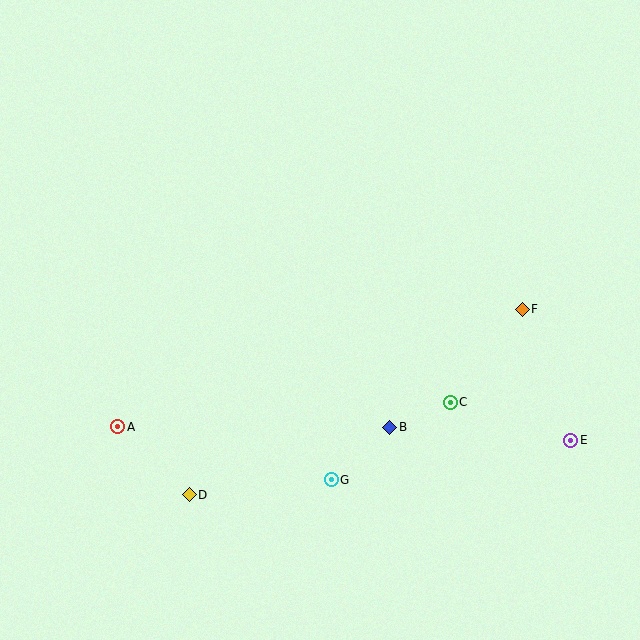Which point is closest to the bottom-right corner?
Point E is closest to the bottom-right corner.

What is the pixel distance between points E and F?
The distance between E and F is 140 pixels.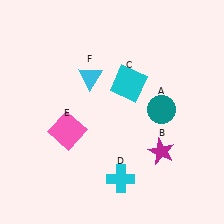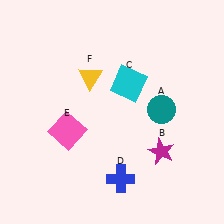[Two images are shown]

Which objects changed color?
D changed from cyan to blue. F changed from cyan to yellow.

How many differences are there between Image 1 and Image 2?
There are 2 differences between the two images.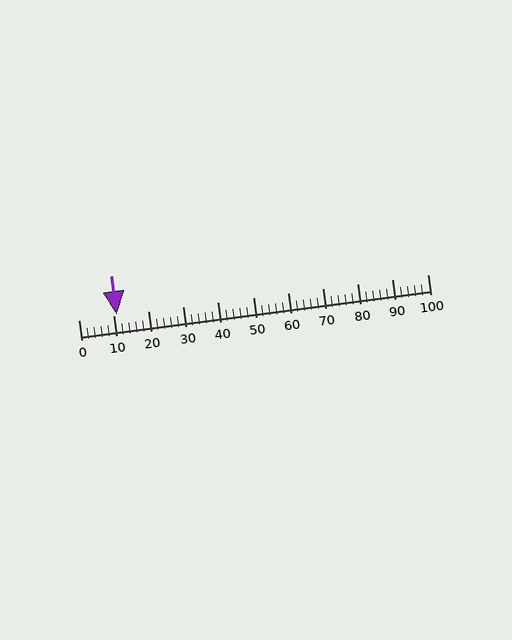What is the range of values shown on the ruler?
The ruler shows values from 0 to 100.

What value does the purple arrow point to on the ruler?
The purple arrow points to approximately 11.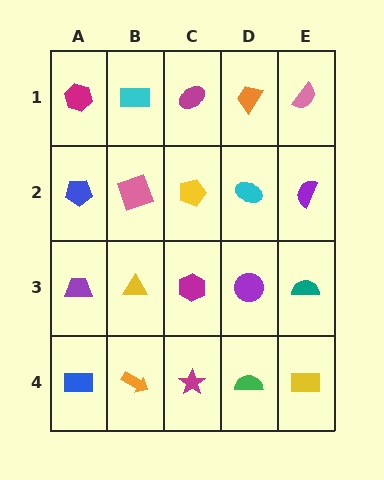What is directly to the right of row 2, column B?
A yellow pentagon.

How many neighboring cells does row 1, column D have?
3.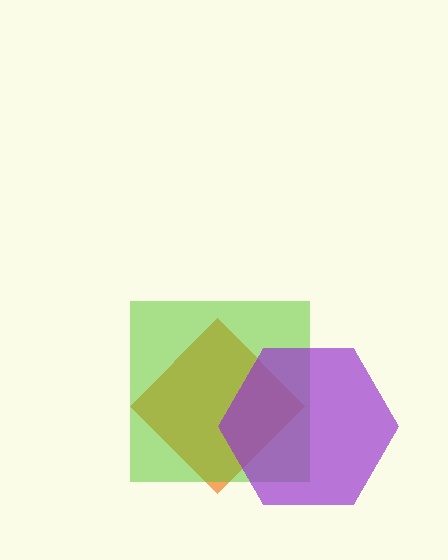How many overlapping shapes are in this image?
There are 3 overlapping shapes in the image.